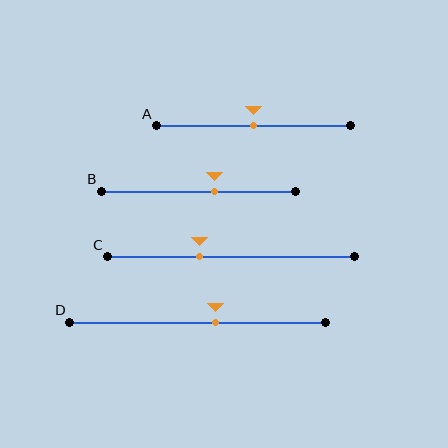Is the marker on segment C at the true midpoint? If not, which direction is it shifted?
No, the marker on segment C is shifted to the left by about 13% of the segment length.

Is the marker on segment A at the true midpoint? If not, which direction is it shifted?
Yes, the marker on segment A is at the true midpoint.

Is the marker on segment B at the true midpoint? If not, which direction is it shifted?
No, the marker on segment B is shifted to the right by about 8% of the segment length.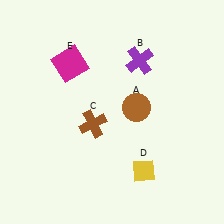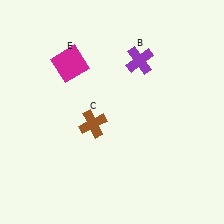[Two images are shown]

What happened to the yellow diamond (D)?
The yellow diamond (D) was removed in Image 2. It was in the bottom-right area of Image 1.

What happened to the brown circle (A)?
The brown circle (A) was removed in Image 2. It was in the top-right area of Image 1.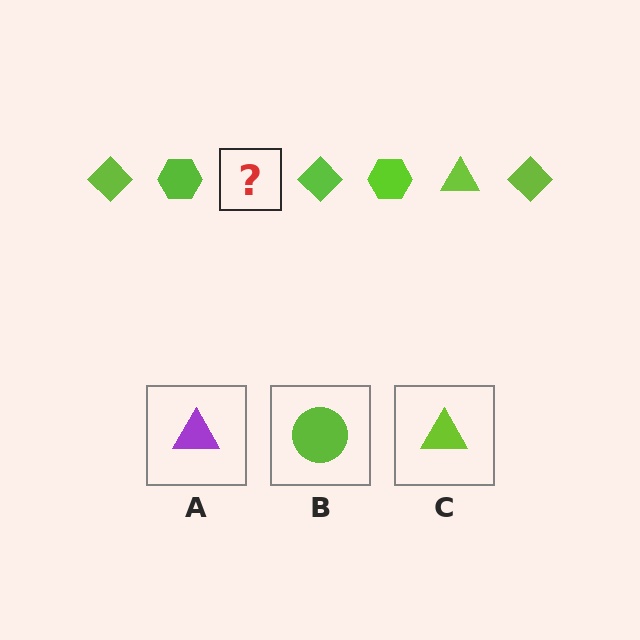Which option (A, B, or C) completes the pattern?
C.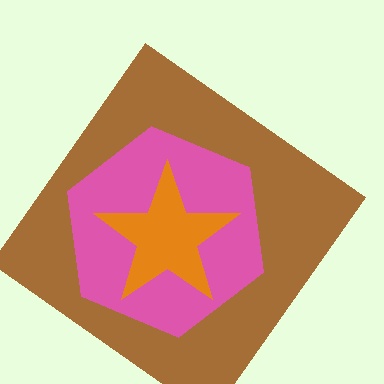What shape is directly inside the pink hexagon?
The orange star.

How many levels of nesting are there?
3.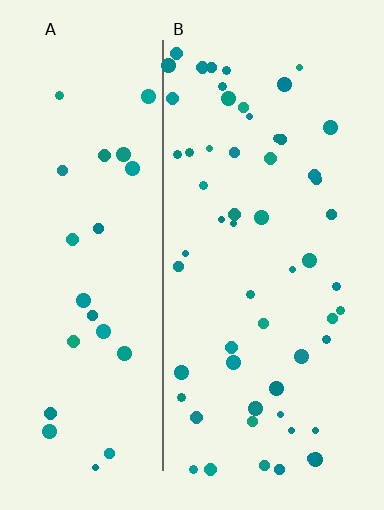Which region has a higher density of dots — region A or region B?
B (the right).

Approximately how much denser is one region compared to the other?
Approximately 2.2× — region B over region A.